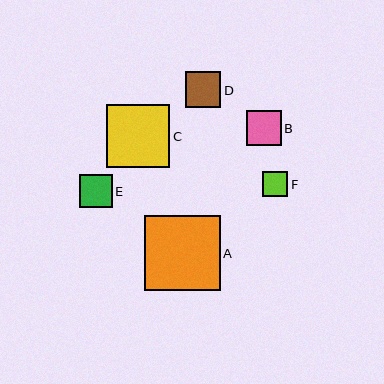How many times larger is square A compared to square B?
Square A is approximately 2.2 times the size of square B.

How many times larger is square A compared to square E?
Square A is approximately 2.3 times the size of square E.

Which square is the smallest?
Square F is the smallest with a size of approximately 26 pixels.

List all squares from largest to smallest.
From largest to smallest: A, C, D, B, E, F.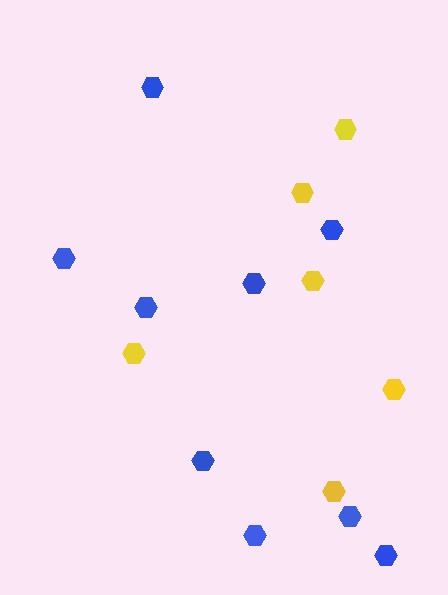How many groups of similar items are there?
There are 2 groups: one group of blue hexagons (9) and one group of yellow hexagons (6).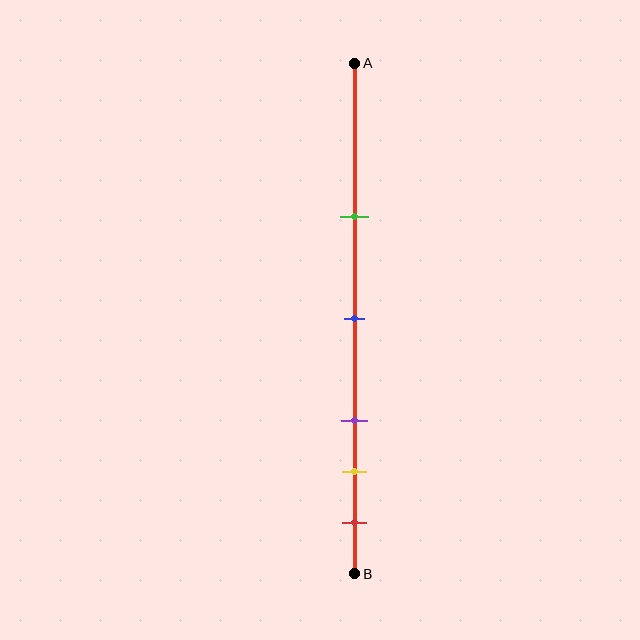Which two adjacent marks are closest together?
The yellow and red marks are the closest adjacent pair.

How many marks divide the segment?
There are 5 marks dividing the segment.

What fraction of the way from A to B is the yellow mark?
The yellow mark is approximately 80% (0.8) of the way from A to B.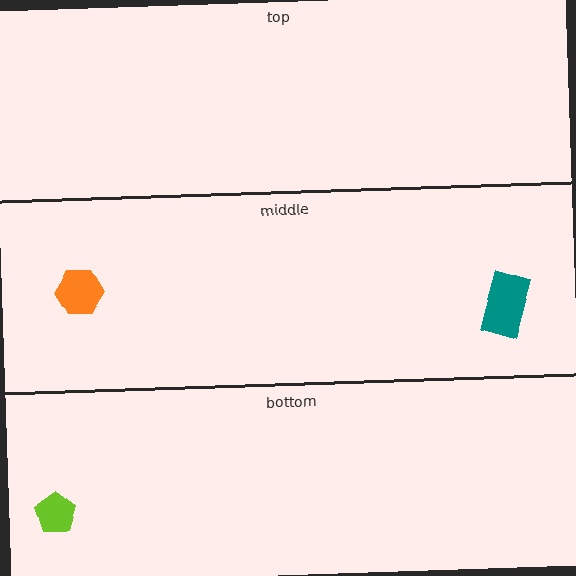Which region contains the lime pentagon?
The bottom region.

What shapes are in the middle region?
The teal rectangle, the orange hexagon.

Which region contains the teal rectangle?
The middle region.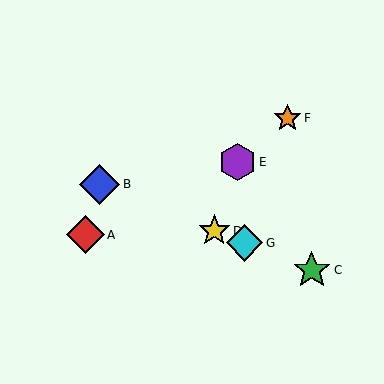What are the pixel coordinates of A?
Object A is at (85, 235).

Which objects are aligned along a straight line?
Objects B, C, D, G are aligned along a straight line.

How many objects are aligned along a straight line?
4 objects (B, C, D, G) are aligned along a straight line.